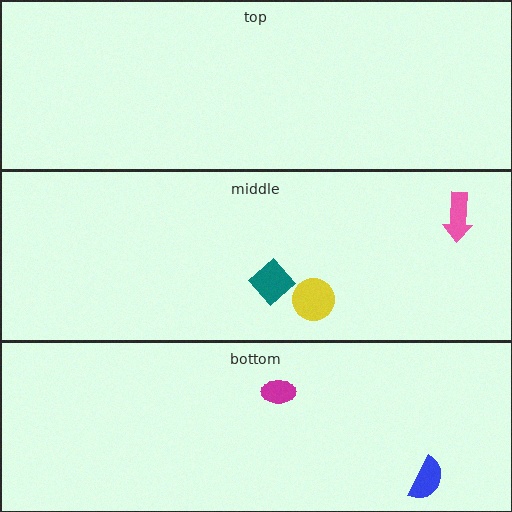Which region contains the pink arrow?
The middle region.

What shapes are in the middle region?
The pink arrow, the teal diamond, the yellow circle.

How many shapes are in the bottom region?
2.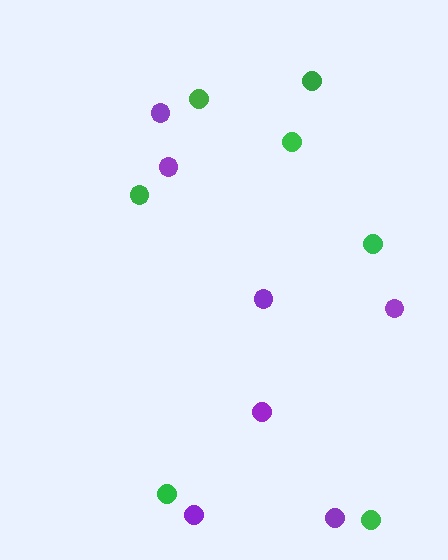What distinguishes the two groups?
There are 2 groups: one group of green circles (7) and one group of purple circles (7).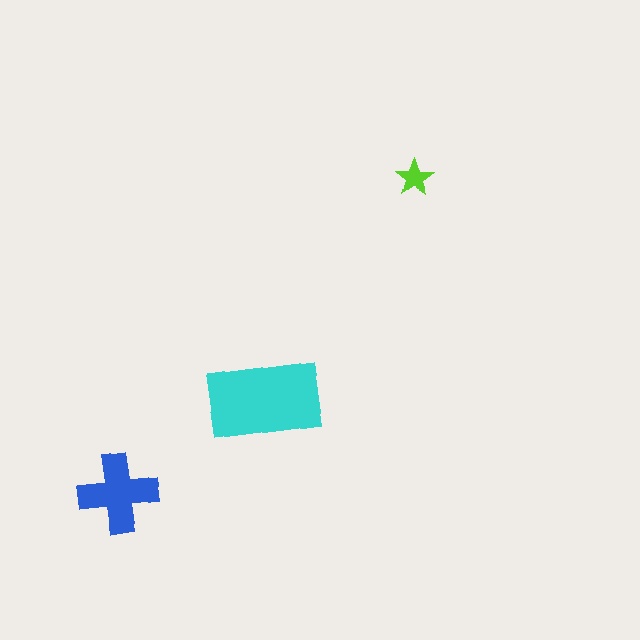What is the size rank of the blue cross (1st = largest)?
2nd.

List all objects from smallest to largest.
The lime star, the blue cross, the cyan rectangle.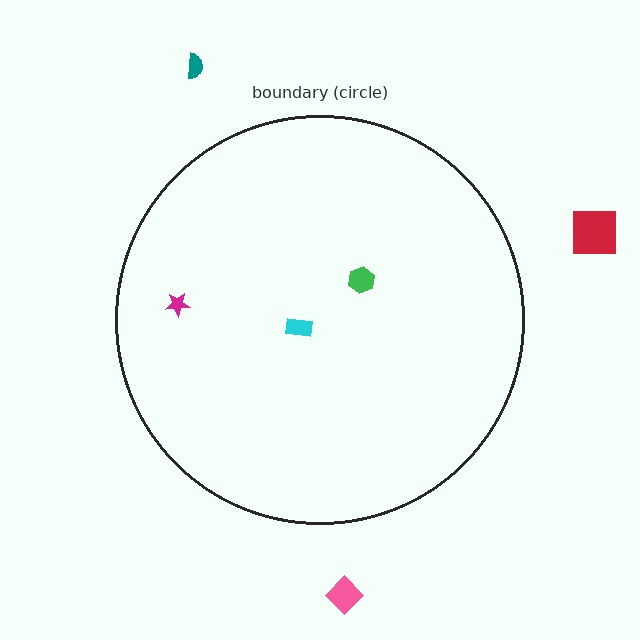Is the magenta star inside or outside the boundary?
Inside.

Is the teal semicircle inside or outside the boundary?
Outside.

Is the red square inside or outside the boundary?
Outside.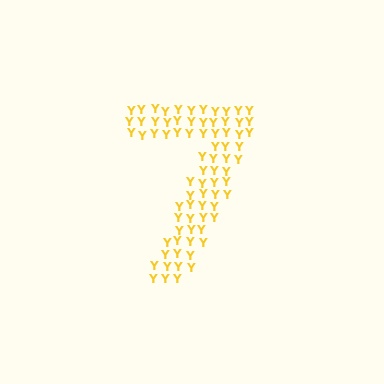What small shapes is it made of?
It is made of small letter Y's.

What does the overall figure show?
The overall figure shows the digit 7.